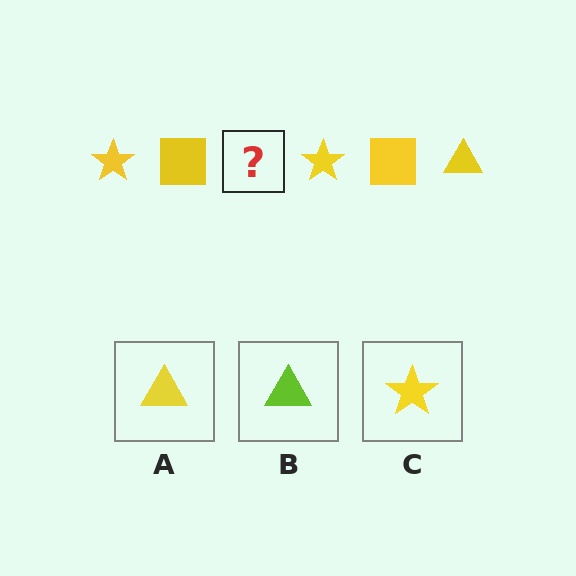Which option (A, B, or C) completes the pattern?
A.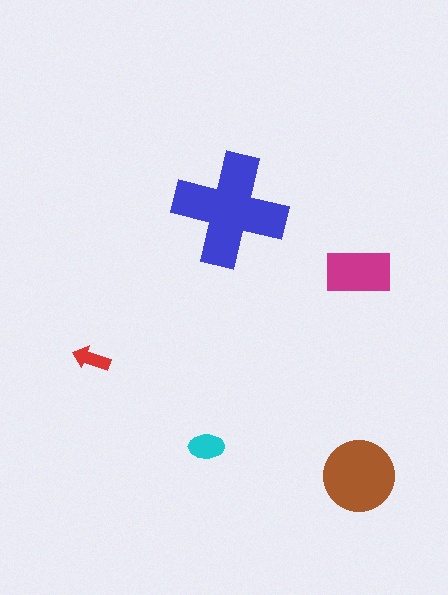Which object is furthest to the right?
The brown circle is rightmost.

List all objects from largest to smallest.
The blue cross, the brown circle, the magenta rectangle, the cyan ellipse, the red arrow.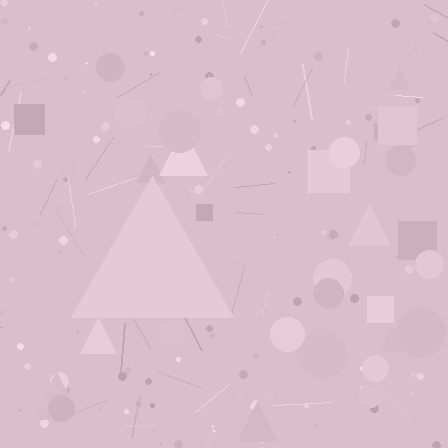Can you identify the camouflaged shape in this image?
The camouflaged shape is a triangle.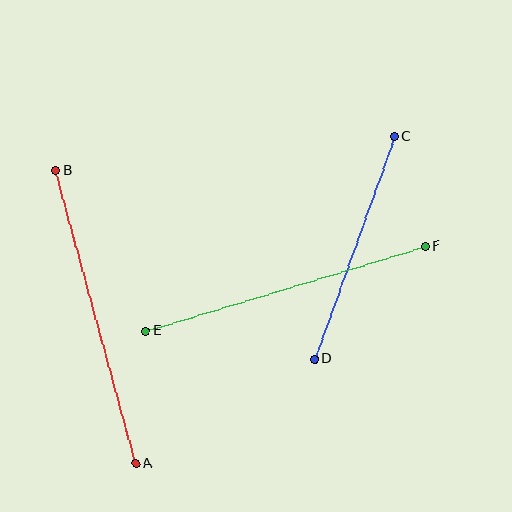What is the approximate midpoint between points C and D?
The midpoint is at approximately (355, 248) pixels.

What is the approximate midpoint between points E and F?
The midpoint is at approximately (286, 289) pixels.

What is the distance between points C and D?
The distance is approximately 237 pixels.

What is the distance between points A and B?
The distance is approximately 304 pixels.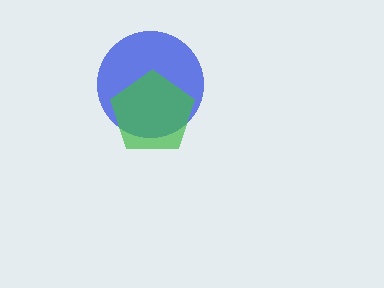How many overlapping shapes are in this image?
There are 2 overlapping shapes in the image.